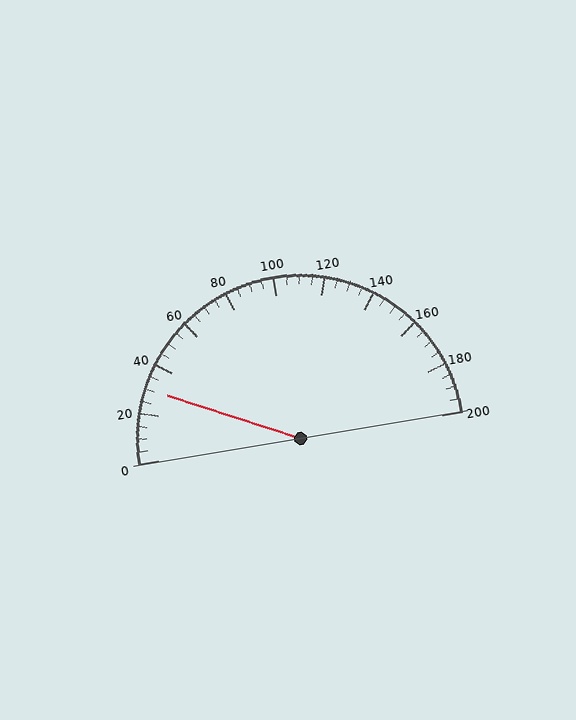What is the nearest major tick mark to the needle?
The nearest major tick mark is 40.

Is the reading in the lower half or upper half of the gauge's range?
The reading is in the lower half of the range (0 to 200).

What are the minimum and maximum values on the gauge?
The gauge ranges from 0 to 200.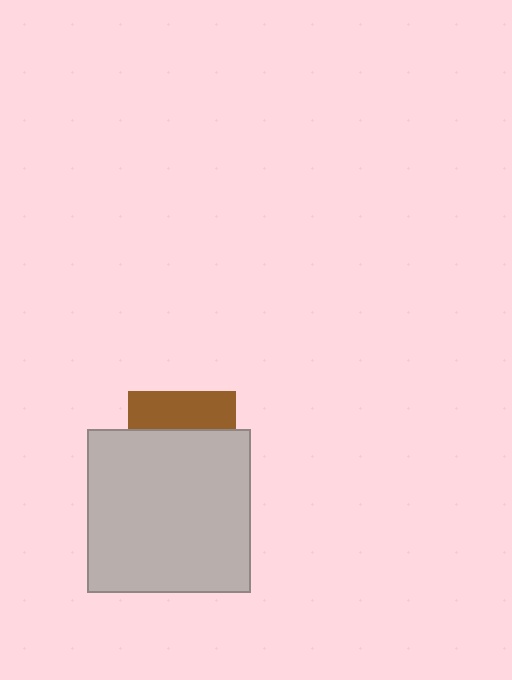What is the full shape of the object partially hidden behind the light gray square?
The partially hidden object is a brown square.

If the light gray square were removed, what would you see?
You would see the complete brown square.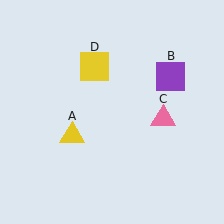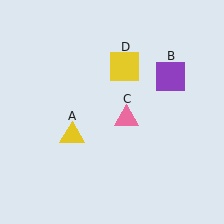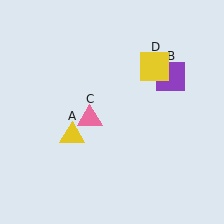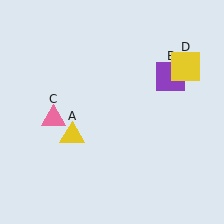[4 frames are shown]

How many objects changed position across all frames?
2 objects changed position: pink triangle (object C), yellow square (object D).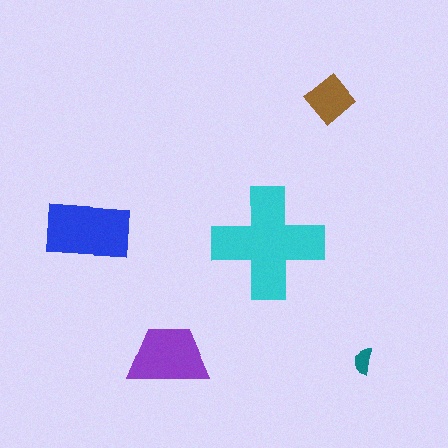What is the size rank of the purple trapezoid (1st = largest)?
3rd.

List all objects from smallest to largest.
The teal semicircle, the brown diamond, the purple trapezoid, the blue rectangle, the cyan cross.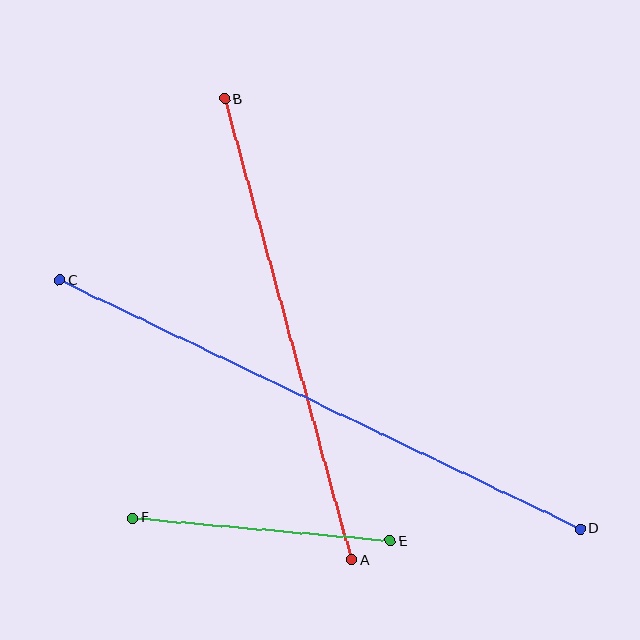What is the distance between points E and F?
The distance is approximately 259 pixels.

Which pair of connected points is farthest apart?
Points C and D are farthest apart.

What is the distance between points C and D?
The distance is approximately 577 pixels.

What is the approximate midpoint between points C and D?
The midpoint is at approximately (320, 404) pixels.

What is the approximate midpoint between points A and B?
The midpoint is at approximately (288, 330) pixels.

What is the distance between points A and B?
The distance is approximately 478 pixels.